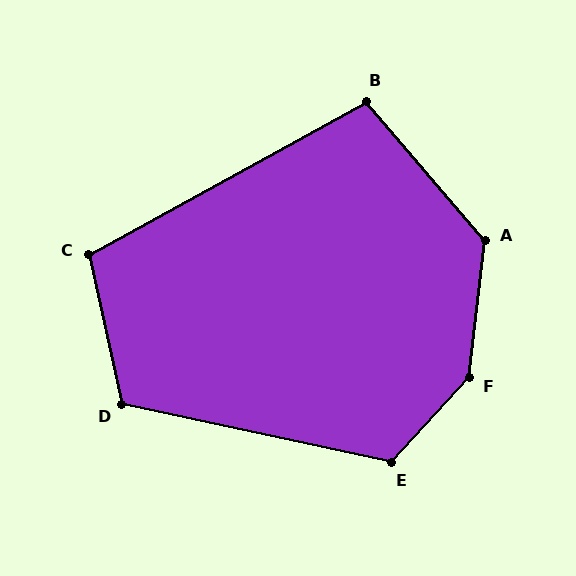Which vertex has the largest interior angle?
F, at approximately 144 degrees.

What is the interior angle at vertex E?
Approximately 121 degrees (obtuse).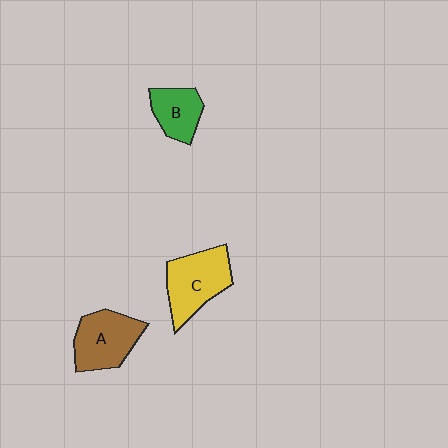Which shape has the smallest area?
Shape B (green).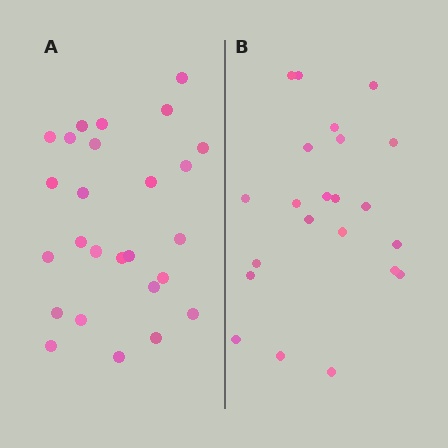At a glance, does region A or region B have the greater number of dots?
Region A (the left region) has more dots.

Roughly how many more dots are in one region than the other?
Region A has about 4 more dots than region B.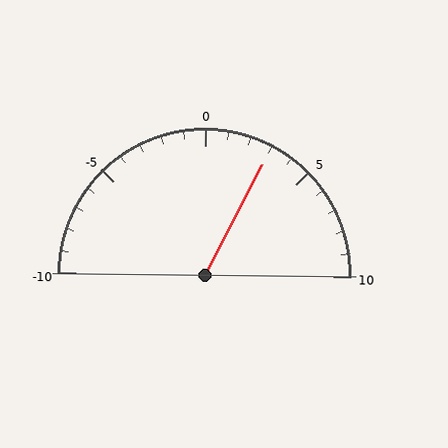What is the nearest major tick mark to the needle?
The nearest major tick mark is 5.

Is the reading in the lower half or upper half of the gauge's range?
The reading is in the upper half of the range (-10 to 10).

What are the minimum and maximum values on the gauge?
The gauge ranges from -10 to 10.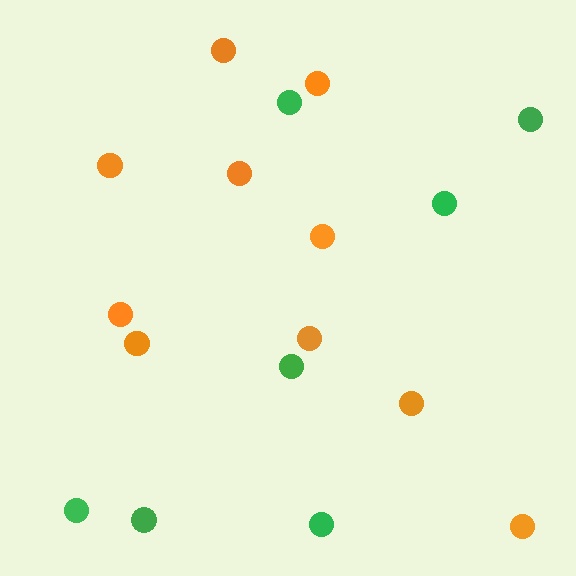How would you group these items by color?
There are 2 groups: one group of orange circles (10) and one group of green circles (7).